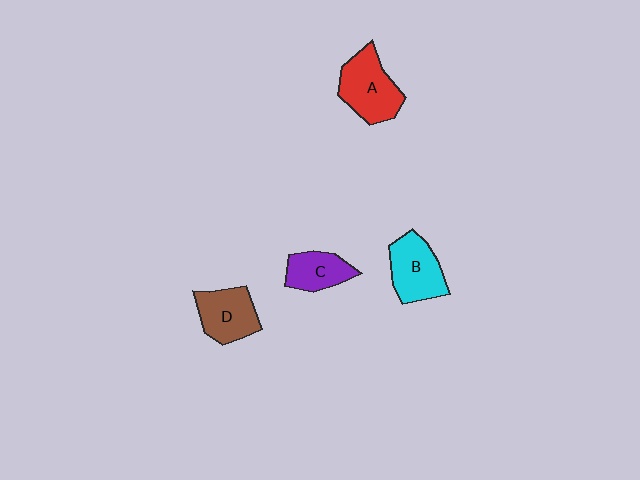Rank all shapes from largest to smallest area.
From largest to smallest: A (red), B (cyan), D (brown), C (purple).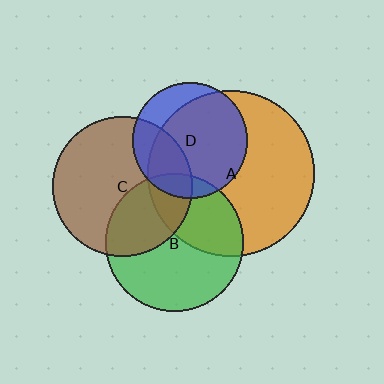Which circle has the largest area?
Circle A (orange).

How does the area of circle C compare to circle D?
Approximately 1.5 times.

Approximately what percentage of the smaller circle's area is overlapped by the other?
Approximately 75%.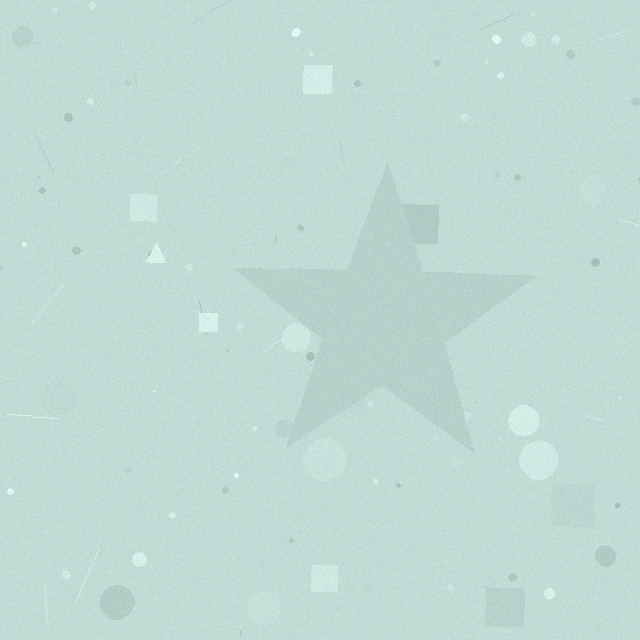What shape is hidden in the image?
A star is hidden in the image.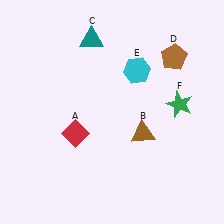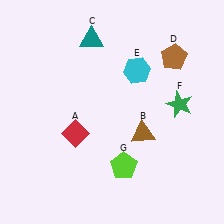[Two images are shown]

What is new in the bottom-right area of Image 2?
A lime pentagon (G) was added in the bottom-right area of Image 2.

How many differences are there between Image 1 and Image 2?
There is 1 difference between the two images.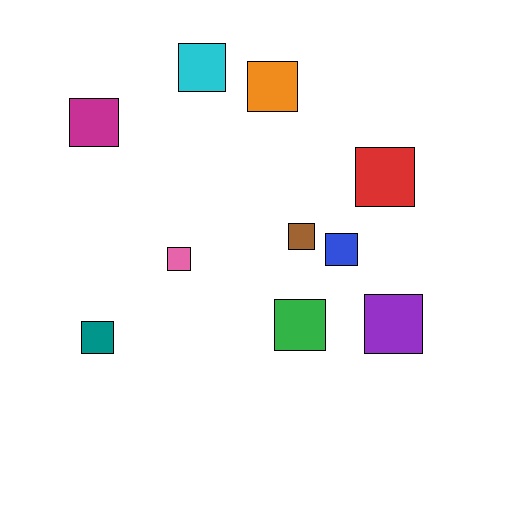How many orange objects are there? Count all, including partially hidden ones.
There is 1 orange object.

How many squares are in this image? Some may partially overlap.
There are 10 squares.